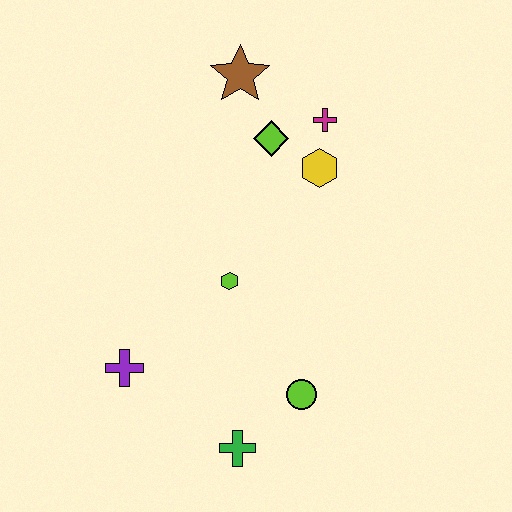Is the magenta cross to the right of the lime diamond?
Yes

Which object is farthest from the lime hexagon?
The brown star is farthest from the lime hexagon.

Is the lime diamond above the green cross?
Yes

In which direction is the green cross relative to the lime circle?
The green cross is to the left of the lime circle.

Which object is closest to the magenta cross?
The yellow hexagon is closest to the magenta cross.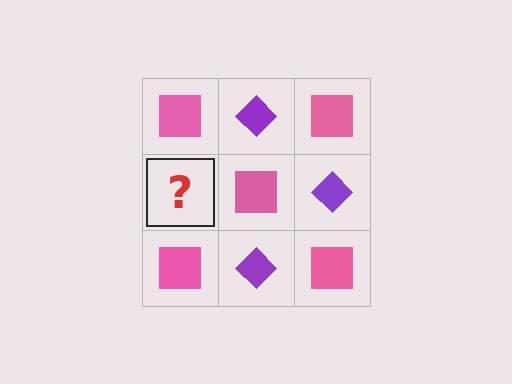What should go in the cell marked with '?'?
The missing cell should contain a purple diamond.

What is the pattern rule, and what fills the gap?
The rule is that it alternates pink square and purple diamond in a checkerboard pattern. The gap should be filled with a purple diamond.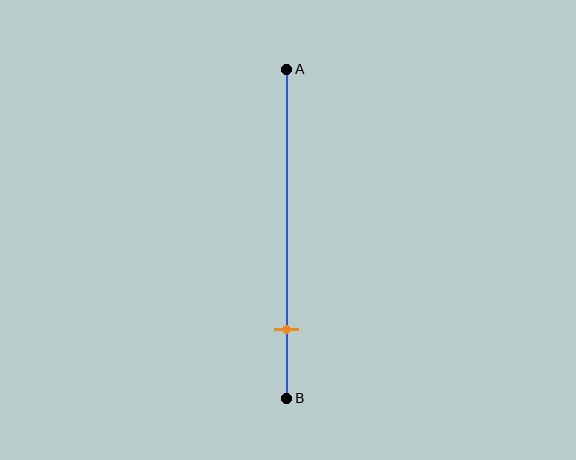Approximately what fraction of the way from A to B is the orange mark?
The orange mark is approximately 80% of the way from A to B.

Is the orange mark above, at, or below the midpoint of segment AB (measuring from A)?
The orange mark is below the midpoint of segment AB.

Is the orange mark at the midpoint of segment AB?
No, the mark is at about 80% from A, not at the 50% midpoint.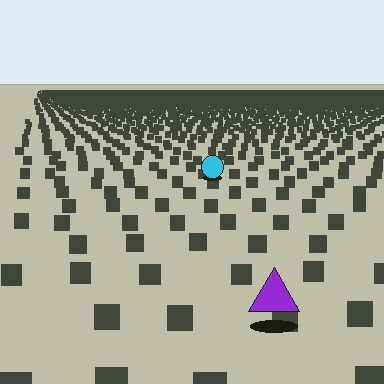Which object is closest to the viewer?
The purple triangle is closest. The texture marks near it are larger and more spread out.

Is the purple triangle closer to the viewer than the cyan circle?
Yes. The purple triangle is closer — you can tell from the texture gradient: the ground texture is coarser near it.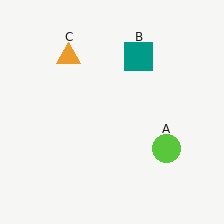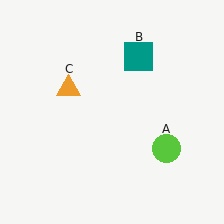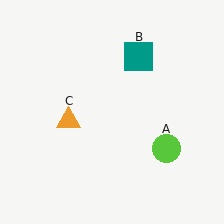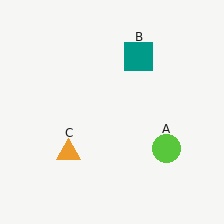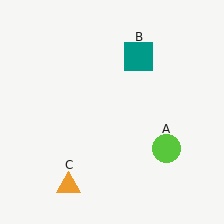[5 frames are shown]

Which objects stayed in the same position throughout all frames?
Lime circle (object A) and teal square (object B) remained stationary.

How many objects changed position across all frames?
1 object changed position: orange triangle (object C).